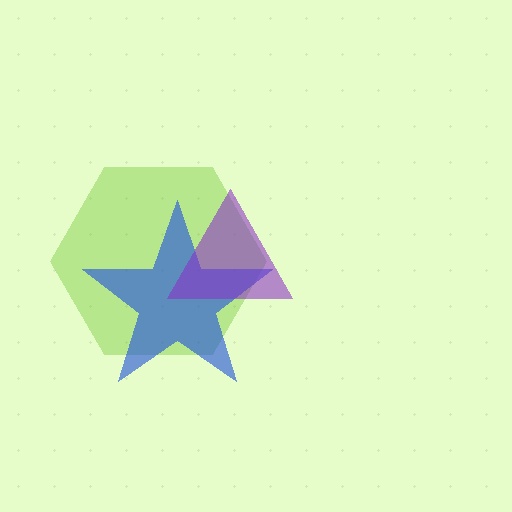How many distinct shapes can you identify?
There are 3 distinct shapes: a lime hexagon, a blue star, a purple triangle.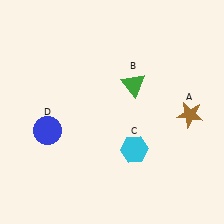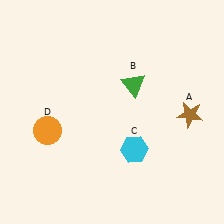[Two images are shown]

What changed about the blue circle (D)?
In Image 1, D is blue. In Image 2, it changed to orange.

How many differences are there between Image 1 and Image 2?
There is 1 difference between the two images.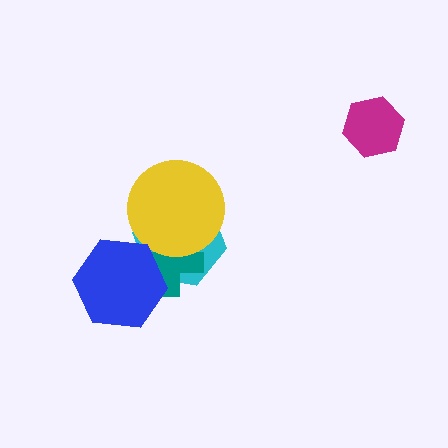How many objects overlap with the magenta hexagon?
0 objects overlap with the magenta hexagon.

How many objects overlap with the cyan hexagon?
3 objects overlap with the cyan hexagon.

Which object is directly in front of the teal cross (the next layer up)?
The yellow circle is directly in front of the teal cross.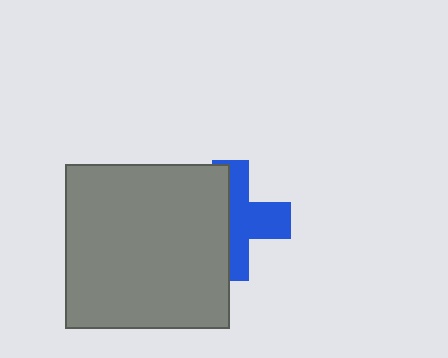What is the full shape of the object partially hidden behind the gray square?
The partially hidden object is a blue cross.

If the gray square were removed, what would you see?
You would see the complete blue cross.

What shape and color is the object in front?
The object in front is a gray square.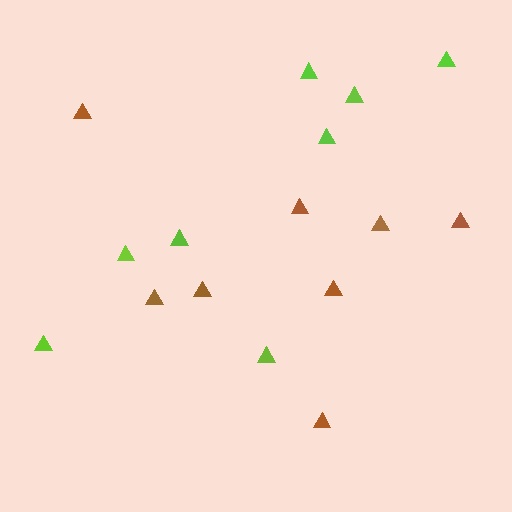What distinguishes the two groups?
There are 2 groups: one group of lime triangles (8) and one group of brown triangles (8).